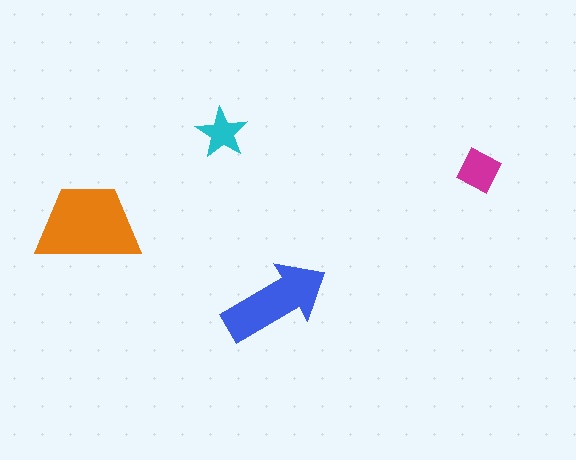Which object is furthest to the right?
The magenta square is rightmost.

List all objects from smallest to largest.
The cyan star, the magenta square, the blue arrow, the orange trapezoid.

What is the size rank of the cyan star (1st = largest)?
4th.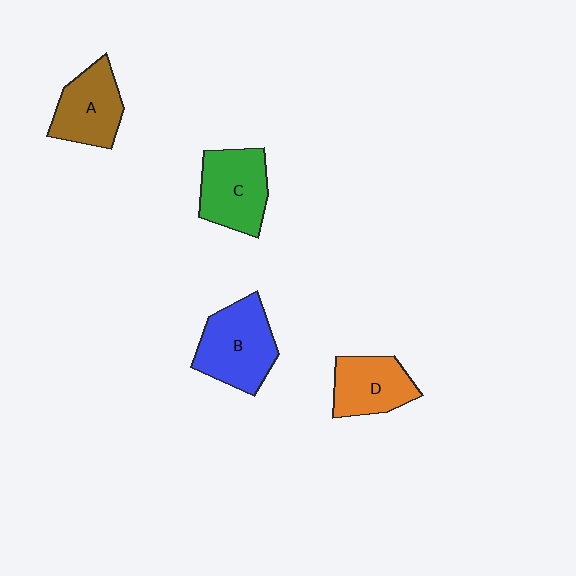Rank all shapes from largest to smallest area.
From largest to smallest: B (blue), C (green), A (brown), D (orange).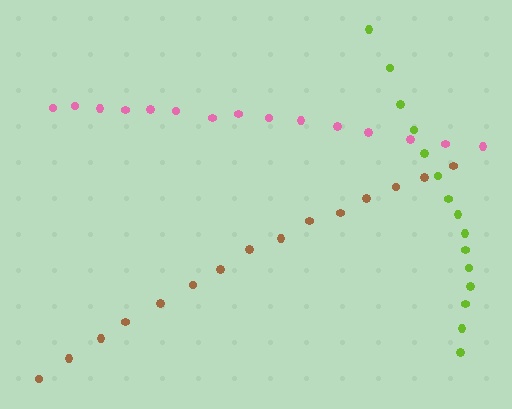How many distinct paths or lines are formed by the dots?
There are 3 distinct paths.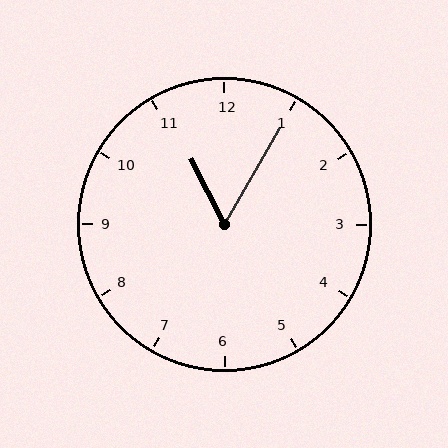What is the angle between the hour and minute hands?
Approximately 58 degrees.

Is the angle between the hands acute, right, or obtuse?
It is acute.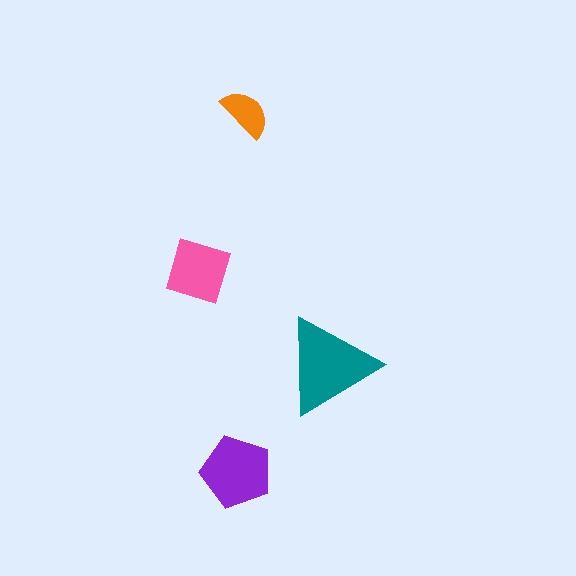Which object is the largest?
The teal triangle.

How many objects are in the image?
There are 4 objects in the image.